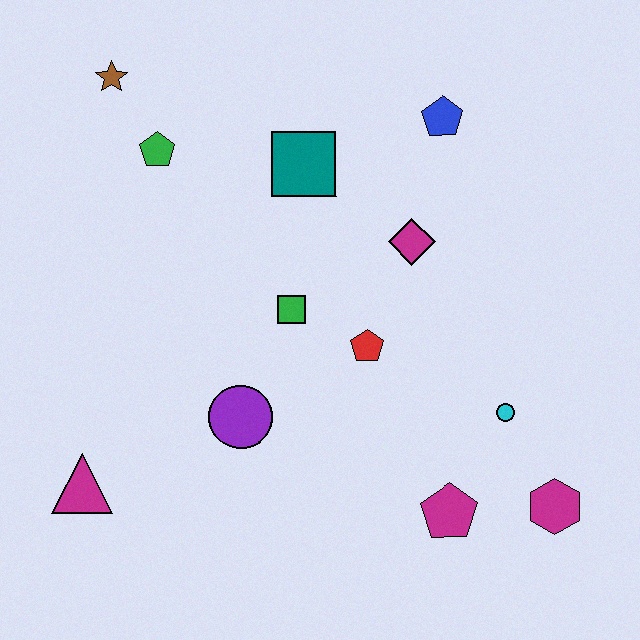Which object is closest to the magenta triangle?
The purple circle is closest to the magenta triangle.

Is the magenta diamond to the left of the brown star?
No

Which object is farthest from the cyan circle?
The brown star is farthest from the cyan circle.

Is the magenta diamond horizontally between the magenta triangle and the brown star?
No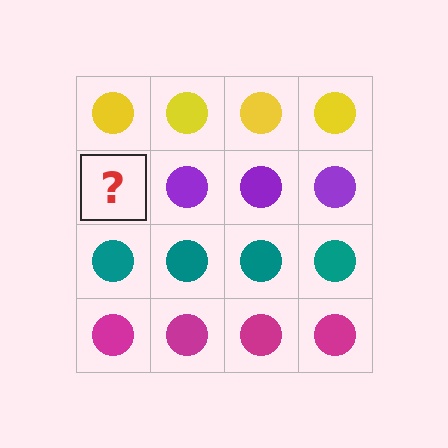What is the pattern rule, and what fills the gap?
The rule is that each row has a consistent color. The gap should be filled with a purple circle.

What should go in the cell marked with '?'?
The missing cell should contain a purple circle.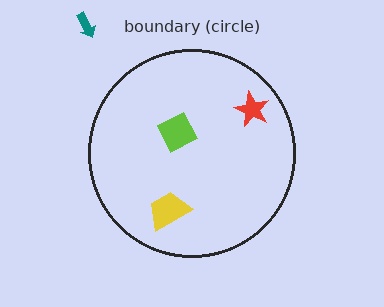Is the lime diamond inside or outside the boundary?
Inside.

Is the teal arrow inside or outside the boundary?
Outside.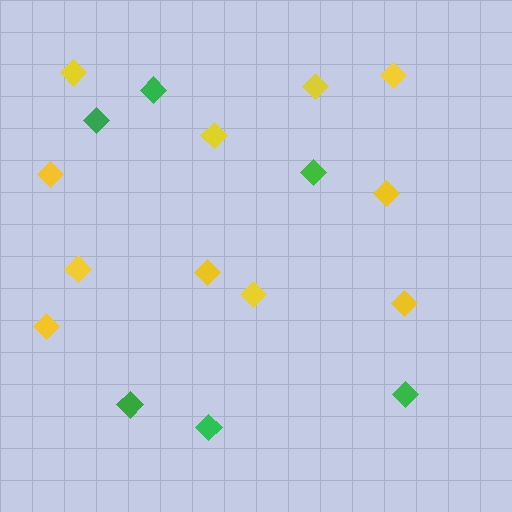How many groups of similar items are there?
There are 2 groups: one group of green diamonds (6) and one group of yellow diamonds (11).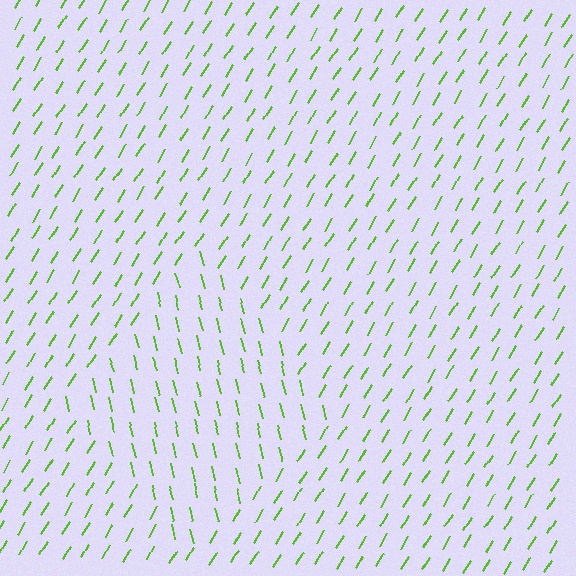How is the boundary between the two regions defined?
The boundary is defined purely by a change in line orientation (approximately 45 degrees difference). All lines are the same color and thickness.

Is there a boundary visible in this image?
Yes, there is a texture boundary formed by a change in line orientation.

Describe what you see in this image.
The image is filled with small lime line segments. A diamond region in the image has lines oriented differently from the surrounding lines, creating a visible texture boundary.